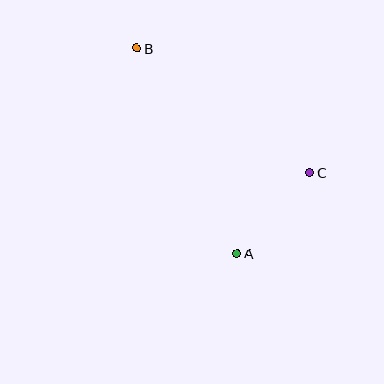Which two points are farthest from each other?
Points A and B are farthest from each other.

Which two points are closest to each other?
Points A and C are closest to each other.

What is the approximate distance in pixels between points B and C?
The distance between B and C is approximately 213 pixels.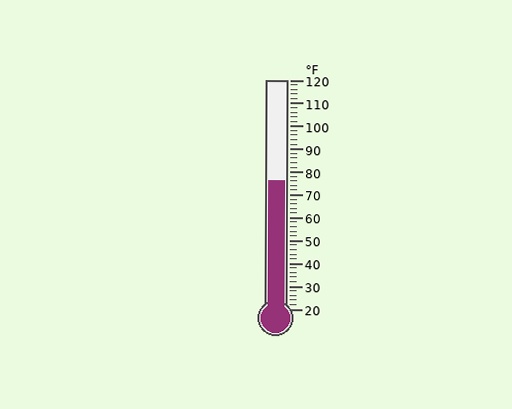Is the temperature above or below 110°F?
The temperature is below 110°F.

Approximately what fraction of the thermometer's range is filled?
The thermometer is filled to approximately 55% of its range.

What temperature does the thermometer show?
The thermometer shows approximately 76°F.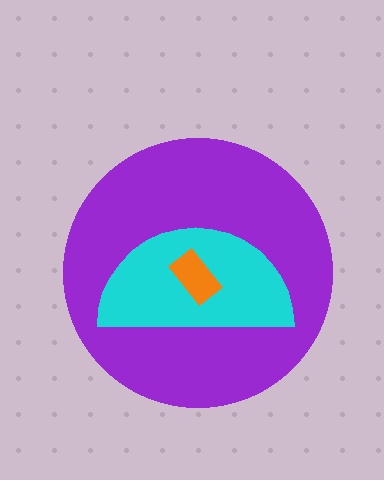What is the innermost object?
The orange rectangle.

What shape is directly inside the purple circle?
The cyan semicircle.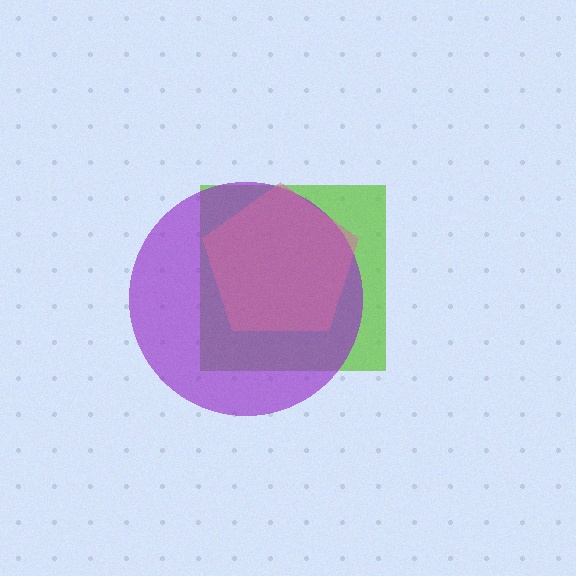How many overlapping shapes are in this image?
There are 3 overlapping shapes in the image.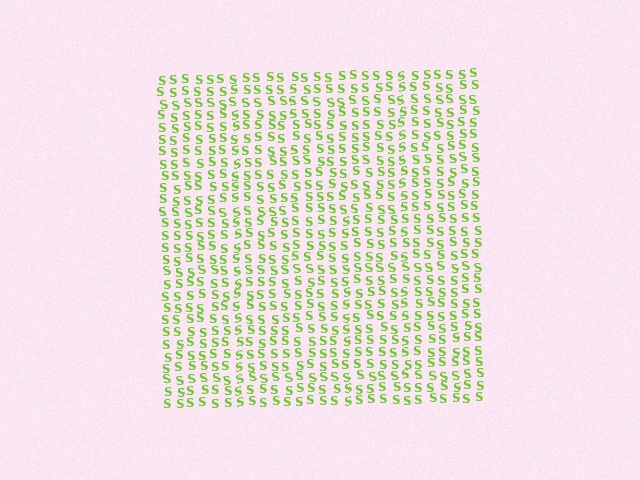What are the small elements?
The small elements are letter S's.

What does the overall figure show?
The overall figure shows a square.